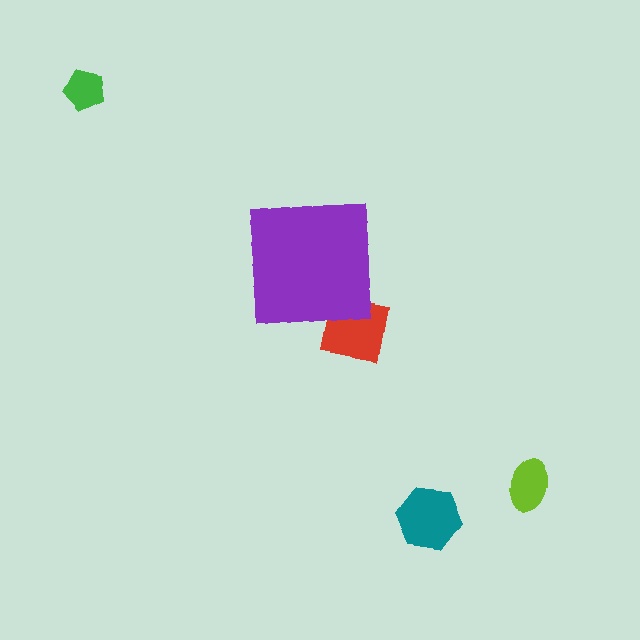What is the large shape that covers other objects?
A purple square.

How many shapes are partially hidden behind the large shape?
1 shape is partially hidden.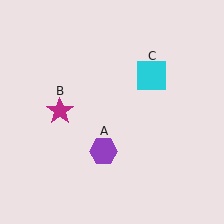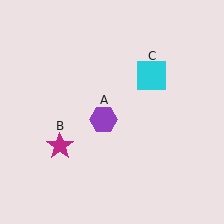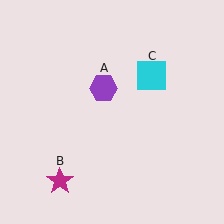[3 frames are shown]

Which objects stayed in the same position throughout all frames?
Cyan square (object C) remained stationary.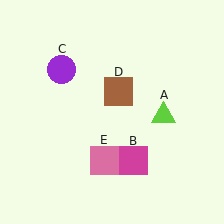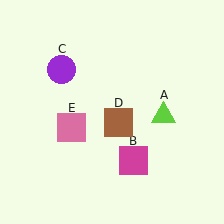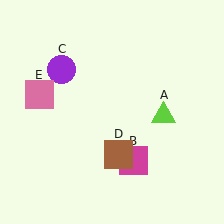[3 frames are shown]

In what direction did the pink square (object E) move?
The pink square (object E) moved up and to the left.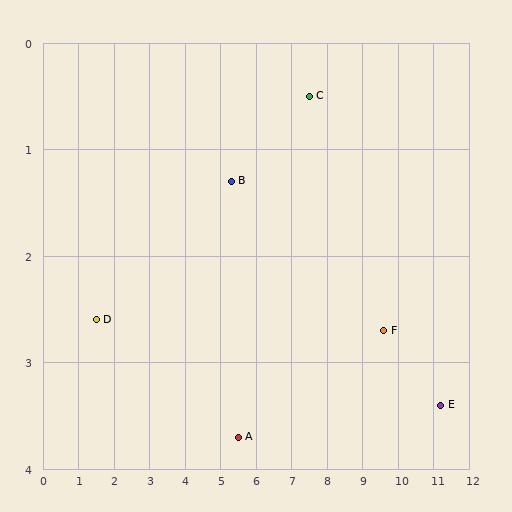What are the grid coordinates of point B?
Point B is at approximately (5.3, 1.3).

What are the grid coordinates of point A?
Point A is at approximately (5.5, 3.7).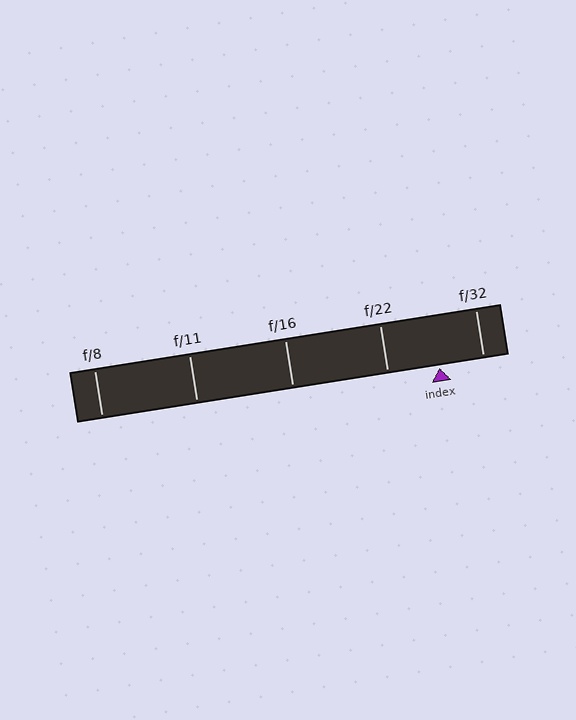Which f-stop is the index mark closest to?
The index mark is closest to f/32.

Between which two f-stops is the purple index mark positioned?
The index mark is between f/22 and f/32.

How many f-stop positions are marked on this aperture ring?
There are 5 f-stop positions marked.